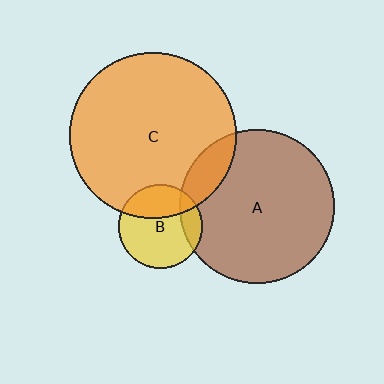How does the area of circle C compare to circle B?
Approximately 3.9 times.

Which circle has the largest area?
Circle C (orange).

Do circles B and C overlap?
Yes.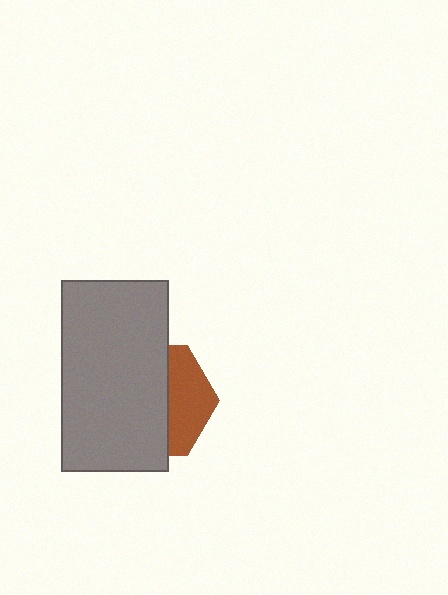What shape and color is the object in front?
The object in front is a gray rectangle.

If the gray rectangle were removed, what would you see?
You would see the complete brown hexagon.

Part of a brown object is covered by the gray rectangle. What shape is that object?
It is a hexagon.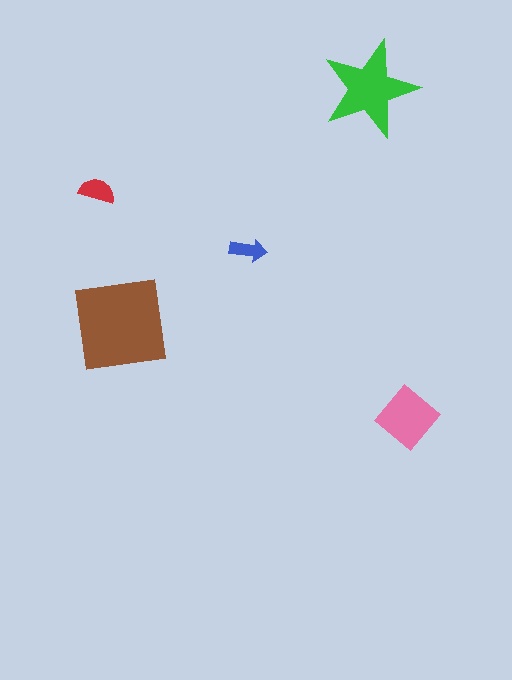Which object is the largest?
The brown square.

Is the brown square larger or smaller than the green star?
Larger.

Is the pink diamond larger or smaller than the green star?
Smaller.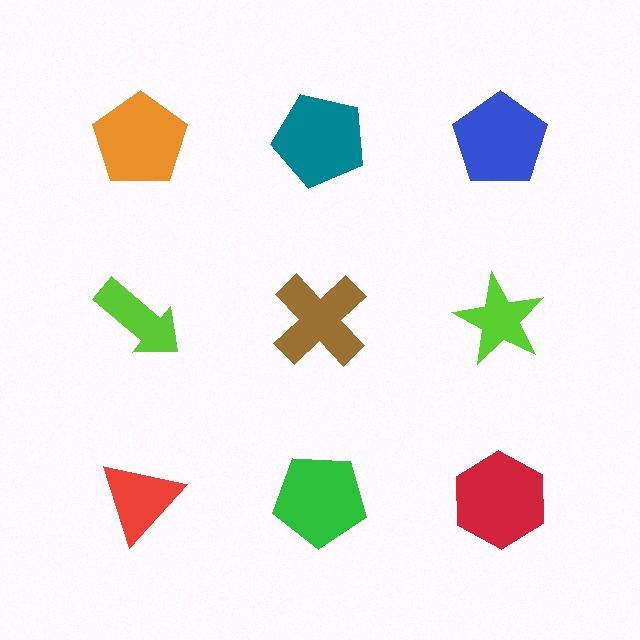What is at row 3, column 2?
A green pentagon.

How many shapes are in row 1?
3 shapes.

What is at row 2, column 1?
A lime arrow.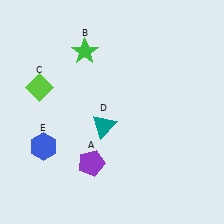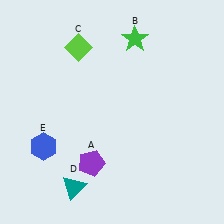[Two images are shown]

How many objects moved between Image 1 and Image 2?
3 objects moved between the two images.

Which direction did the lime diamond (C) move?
The lime diamond (C) moved up.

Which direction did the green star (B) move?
The green star (B) moved right.